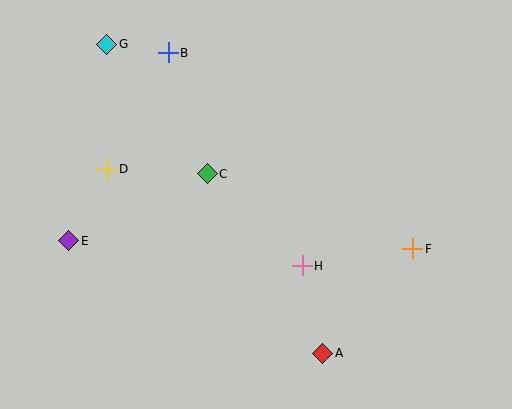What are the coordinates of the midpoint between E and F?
The midpoint between E and F is at (241, 245).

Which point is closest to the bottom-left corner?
Point E is closest to the bottom-left corner.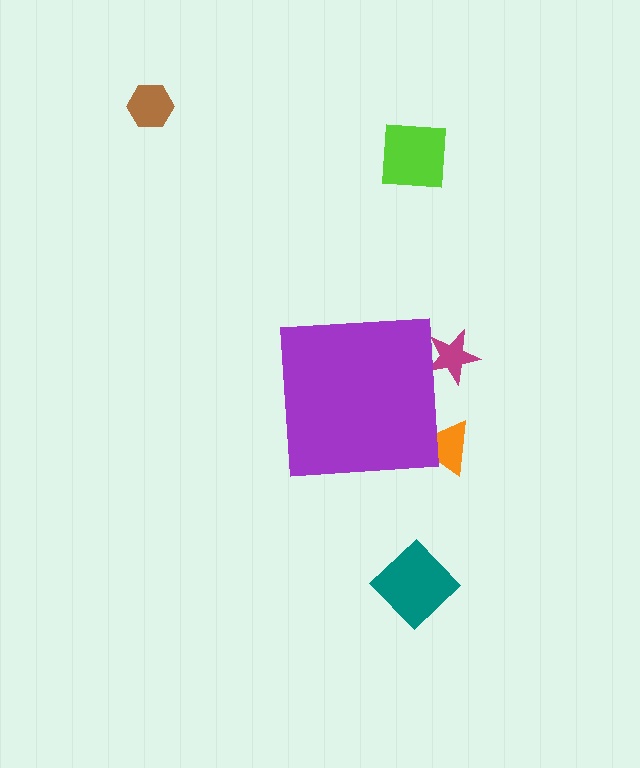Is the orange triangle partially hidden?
Yes, the orange triangle is partially hidden behind the purple square.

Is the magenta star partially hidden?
Yes, the magenta star is partially hidden behind the purple square.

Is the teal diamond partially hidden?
No, the teal diamond is fully visible.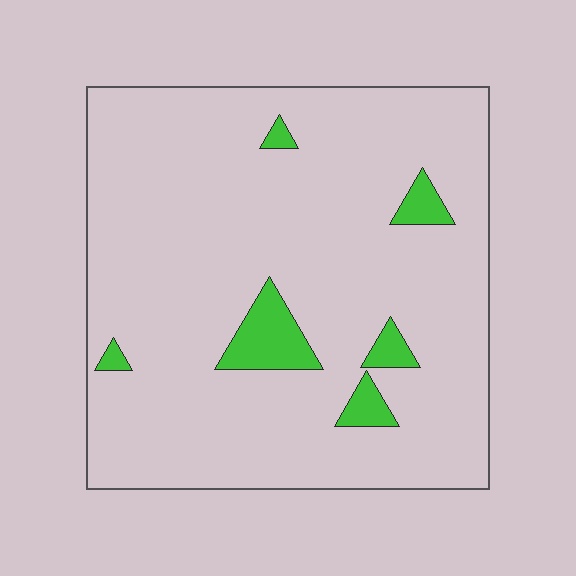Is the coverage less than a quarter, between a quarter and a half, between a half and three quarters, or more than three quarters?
Less than a quarter.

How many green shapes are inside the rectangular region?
6.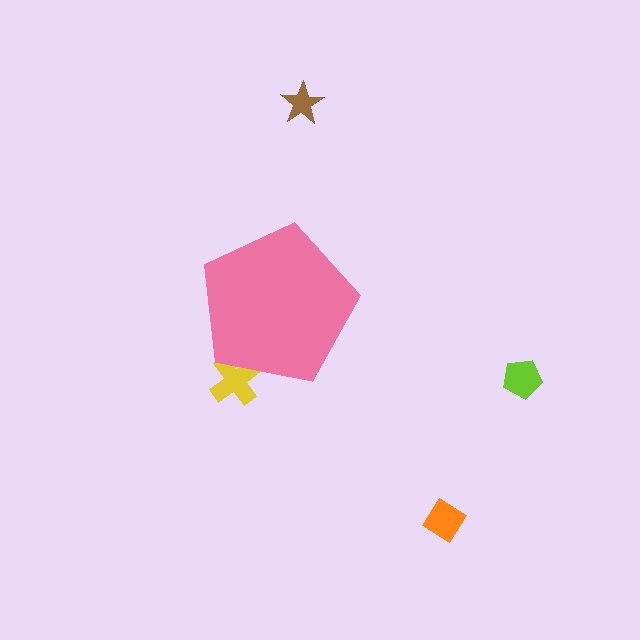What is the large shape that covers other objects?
A pink pentagon.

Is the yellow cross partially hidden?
Yes, the yellow cross is partially hidden behind the pink pentagon.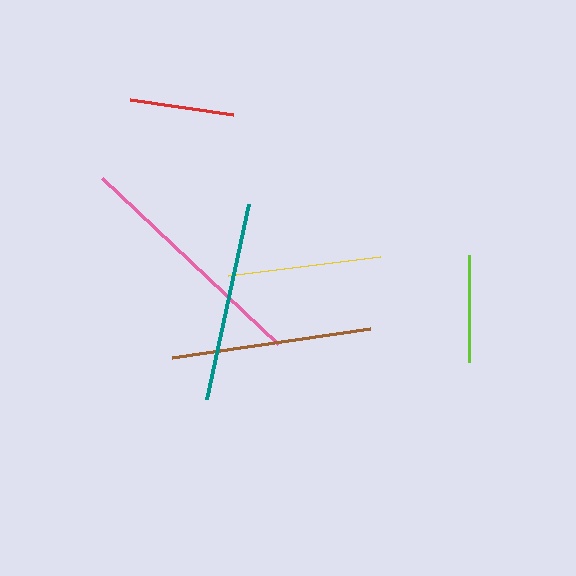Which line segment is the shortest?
The red line is the shortest at approximately 105 pixels.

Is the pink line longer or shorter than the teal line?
The pink line is longer than the teal line.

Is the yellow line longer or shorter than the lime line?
The yellow line is longer than the lime line.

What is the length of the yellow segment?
The yellow segment is approximately 153 pixels long.